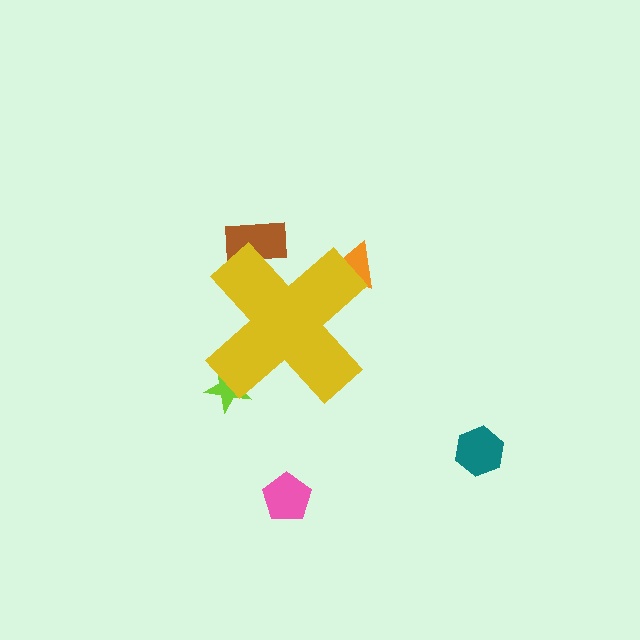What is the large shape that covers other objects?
A yellow cross.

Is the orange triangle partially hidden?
Yes, the orange triangle is partially hidden behind the yellow cross.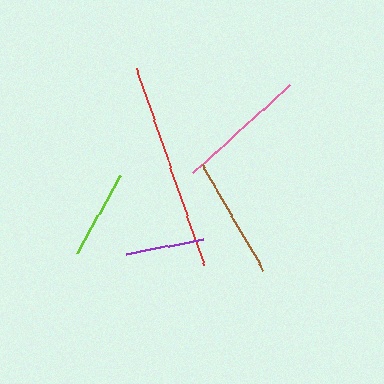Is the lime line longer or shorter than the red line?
The red line is longer than the lime line.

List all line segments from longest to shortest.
From longest to shortest: red, pink, brown, lime, purple.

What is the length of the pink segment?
The pink segment is approximately 130 pixels long.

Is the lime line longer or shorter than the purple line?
The lime line is longer than the purple line.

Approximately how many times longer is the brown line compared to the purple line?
The brown line is approximately 1.6 times the length of the purple line.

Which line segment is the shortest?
The purple line is the shortest at approximately 79 pixels.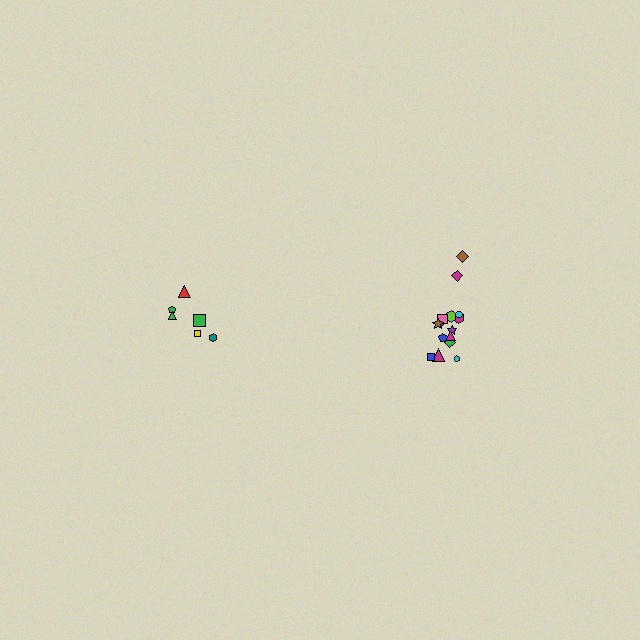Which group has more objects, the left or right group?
The right group.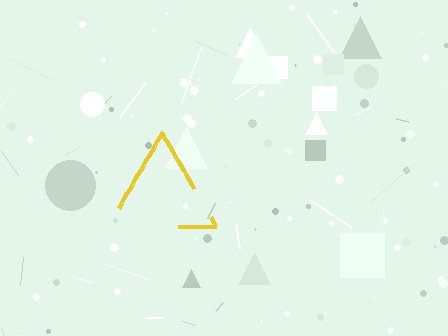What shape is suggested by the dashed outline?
The dashed outline suggests a triangle.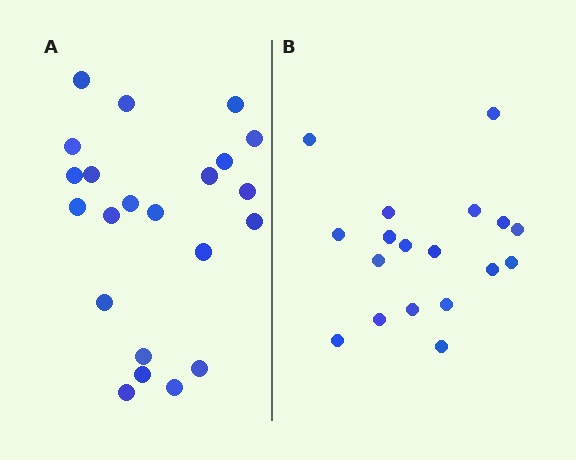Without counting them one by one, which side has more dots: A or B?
Region A (the left region) has more dots.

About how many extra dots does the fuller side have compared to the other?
Region A has about 4 more dots than region B.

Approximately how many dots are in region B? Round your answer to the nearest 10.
About 20 dots. (The exact count is 18, which rounds to 20.)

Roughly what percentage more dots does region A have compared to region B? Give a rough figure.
About 20% more.